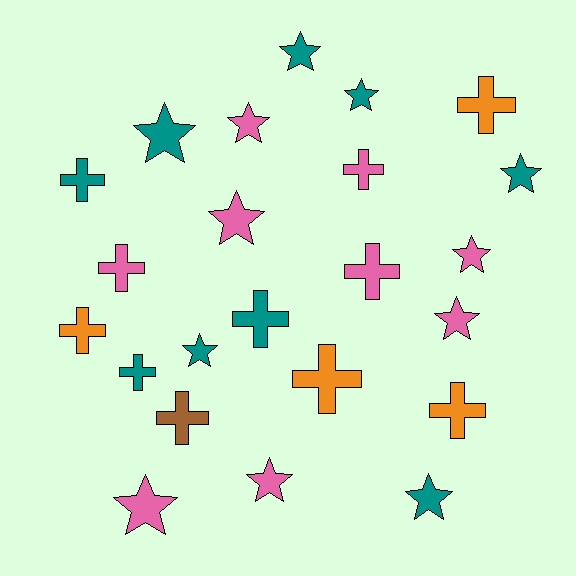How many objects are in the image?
There are 23 objects.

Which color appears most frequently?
Teal, with 9 objects.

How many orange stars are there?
There are no orange stars.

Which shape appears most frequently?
Star, with 12 objects.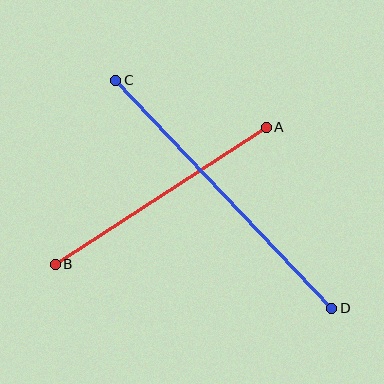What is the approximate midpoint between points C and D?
The midpoint is at approximately (224, 194) pixels.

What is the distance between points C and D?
The distance is approximately 314 pixels.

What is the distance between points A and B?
The distance is approximately 252 pixels.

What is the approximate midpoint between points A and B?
The midpoint is at approximately (161, 196) pixels.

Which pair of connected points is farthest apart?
Points C and D are farthest apart.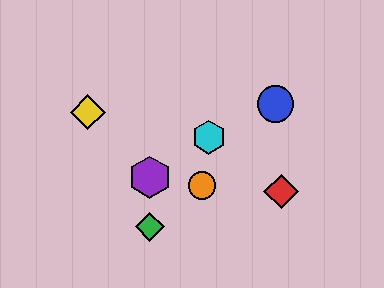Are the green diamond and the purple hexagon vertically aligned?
Yes, both are at x≈150.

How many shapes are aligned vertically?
2 shapes (the green diamond, the purple hexagon) are aligned vertically.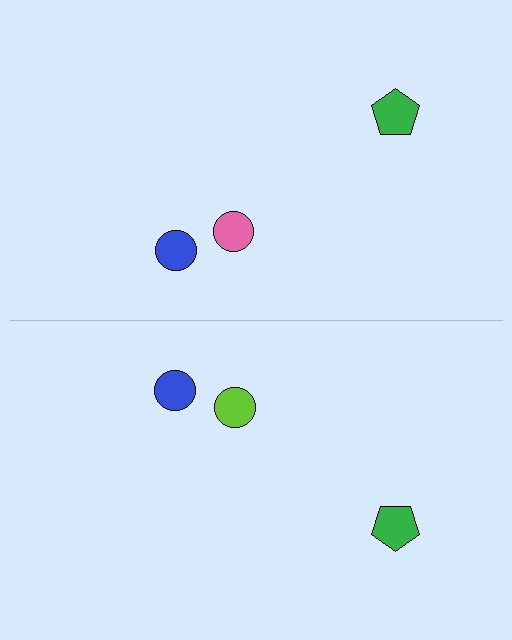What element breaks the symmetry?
The lime circle on the bottom side breaks the symmetry — its mirror counterpart is pink.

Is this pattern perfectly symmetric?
No, the pattern is not perfectly symmetric. The lime circle on the bottom side breaks the symmetry — its mirror counterpart is pink.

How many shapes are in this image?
There are 6 shapes in this image.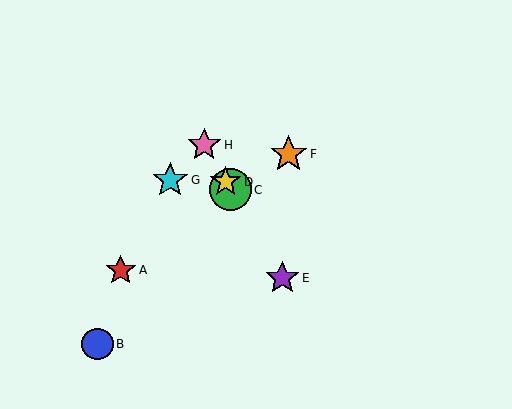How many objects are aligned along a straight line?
4 objects (C, D, E, H) are aligned along a straight line.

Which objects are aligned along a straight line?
Objects C, D, E, H are aligned along a straight line.